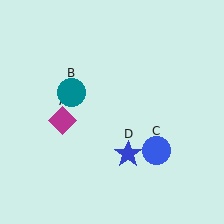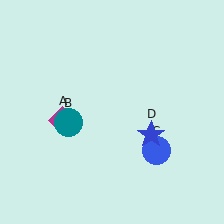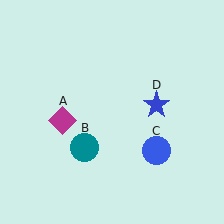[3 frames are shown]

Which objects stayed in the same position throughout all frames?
Magenta diamond (object A) and blue circle (object C) remained stationary.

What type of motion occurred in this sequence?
The teal circle (object B), blue star (object D) rotated counterclockwise around the center of the scene.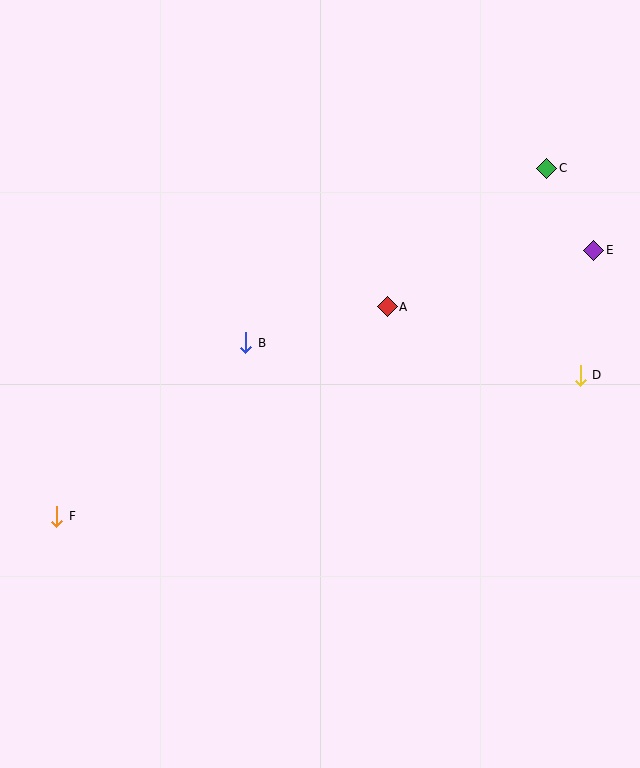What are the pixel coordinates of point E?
Point E is at (594, 250).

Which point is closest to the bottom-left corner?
Point F is closest to the bottom-left corner.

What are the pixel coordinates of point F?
Point F is at (57, 516).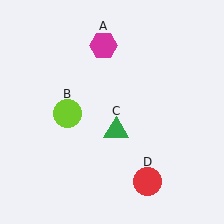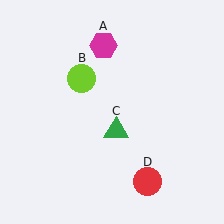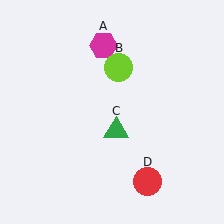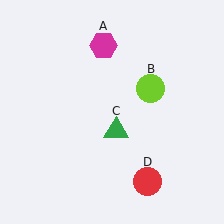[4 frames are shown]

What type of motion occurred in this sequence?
The lime circle (object B) rotated clockwise around the center of the scene.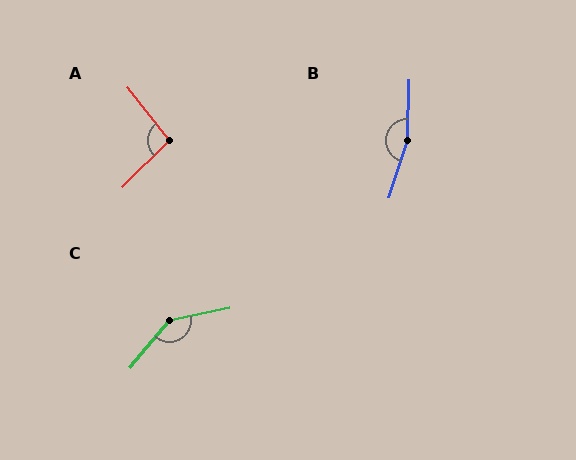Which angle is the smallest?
A, at approximately 97 degrees.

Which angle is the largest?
B, at approximately 163 degrees.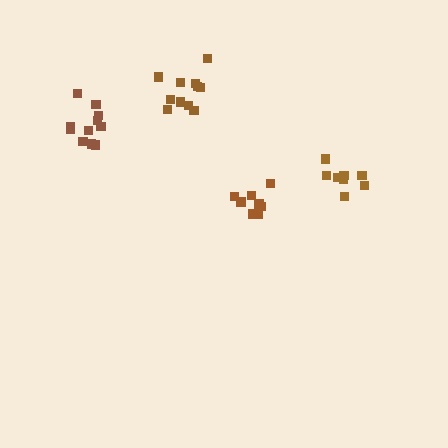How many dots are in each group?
Group 1: 8 dots, Group 2: 12 dots, Group 3: 9 dots, Group 4: 11 dots (40 total).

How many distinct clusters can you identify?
There are 4 distinct clusters.